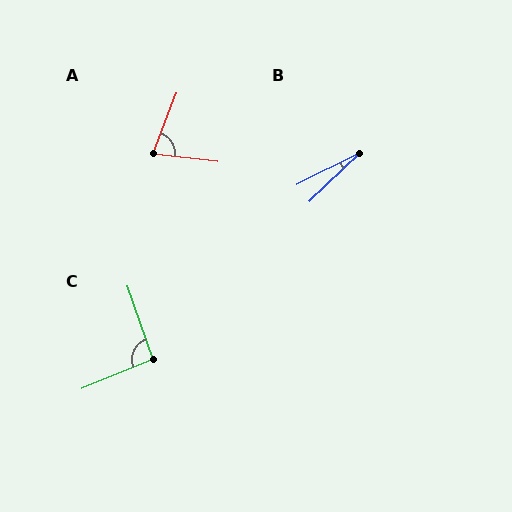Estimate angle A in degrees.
Approximately 76 degrees.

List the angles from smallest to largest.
B (17°), A (76°), C (93°).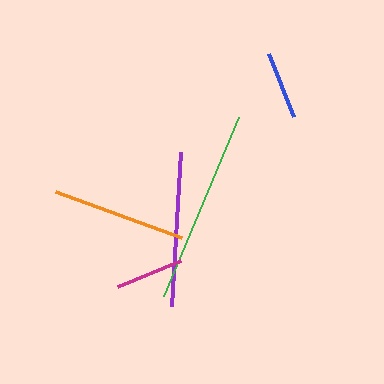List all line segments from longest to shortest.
From longest to shortest: green, purple, orange, blue, magenta.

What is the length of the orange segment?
The orange segment is approximately 134 pixels long.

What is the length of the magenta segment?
The magenta segment is approximately 68 pixels long.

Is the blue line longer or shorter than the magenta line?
The blue line is longer than the magenta line.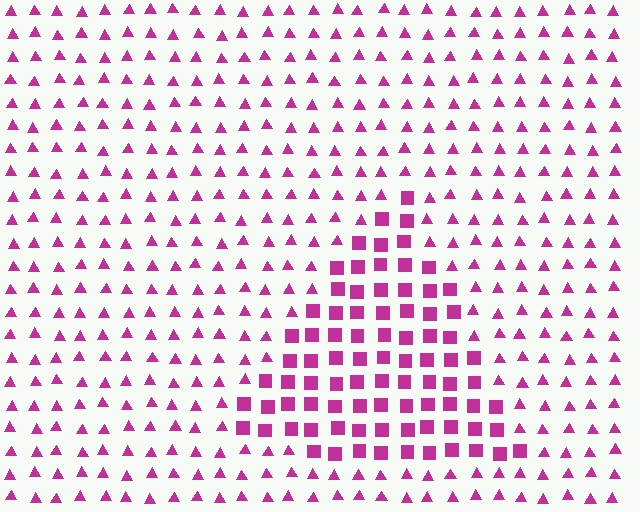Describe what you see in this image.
The image is filled with small magenta elements arranged in a uniform grid. A triangle-shaped region contains squares, while the surrounding area contains triangles. The boundary is defined purely by the change in element shape.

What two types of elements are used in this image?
The image uses squares inside the triangle region and triangles outside it.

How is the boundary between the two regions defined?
The boundary is defined by a change in element shape: squares inside vs. triangles outside. All elements share the same color and spacing.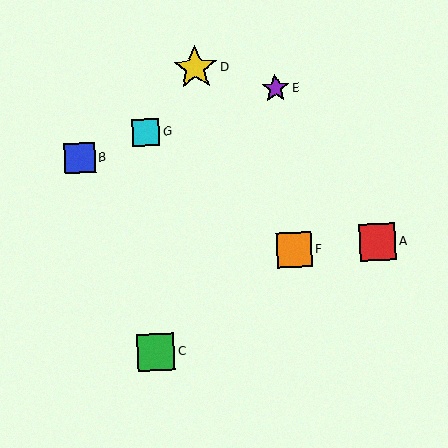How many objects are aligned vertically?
2 objects (C, G) are aligned vertically.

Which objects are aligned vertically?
Objects C, G are aligned vertically.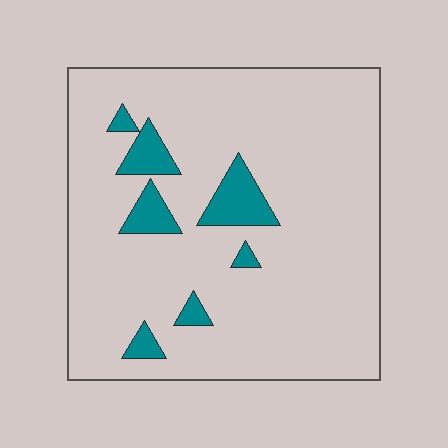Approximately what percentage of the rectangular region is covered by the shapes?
Approximately 10%.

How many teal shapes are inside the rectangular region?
7.